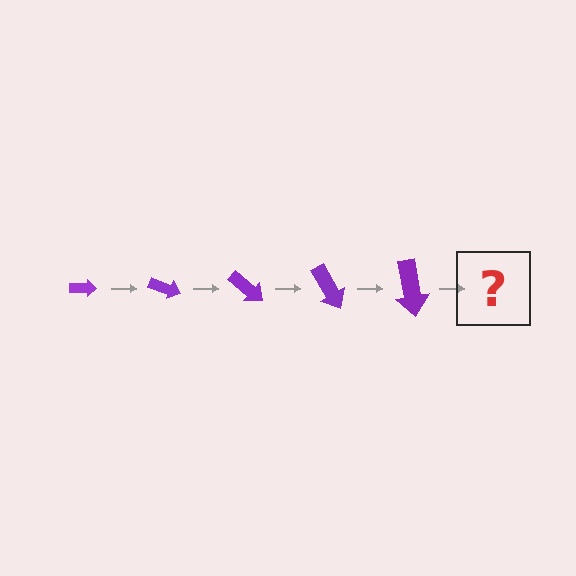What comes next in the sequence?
The next element should be an arrow, larger than the previous one and rotated 100 degrees from the start.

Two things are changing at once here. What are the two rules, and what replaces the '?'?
The two rules are that the arrow grows larger each step and it rotates 20 degrees each step. The '?' should be an arrow, larger than the previous one and rotated 100 degrees from the start.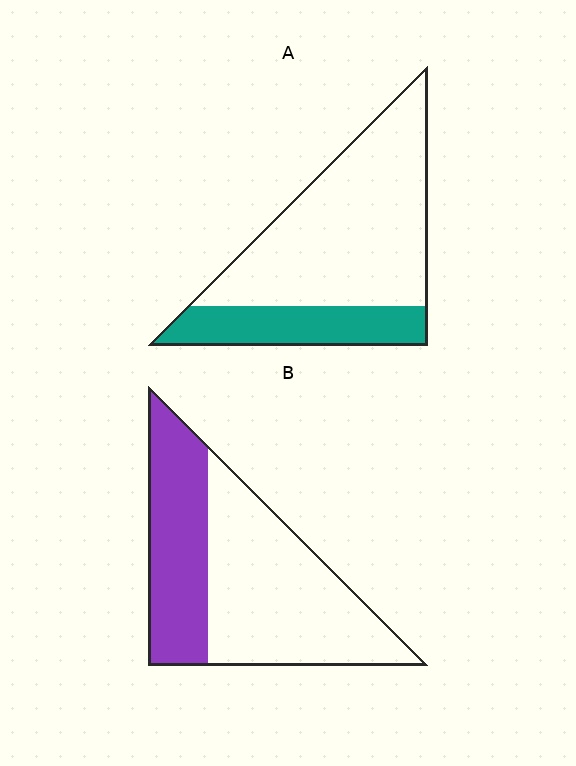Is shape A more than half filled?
No.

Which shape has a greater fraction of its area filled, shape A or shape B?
Shape B.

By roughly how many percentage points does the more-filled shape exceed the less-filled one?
By roughly 10 percentage points (B over A).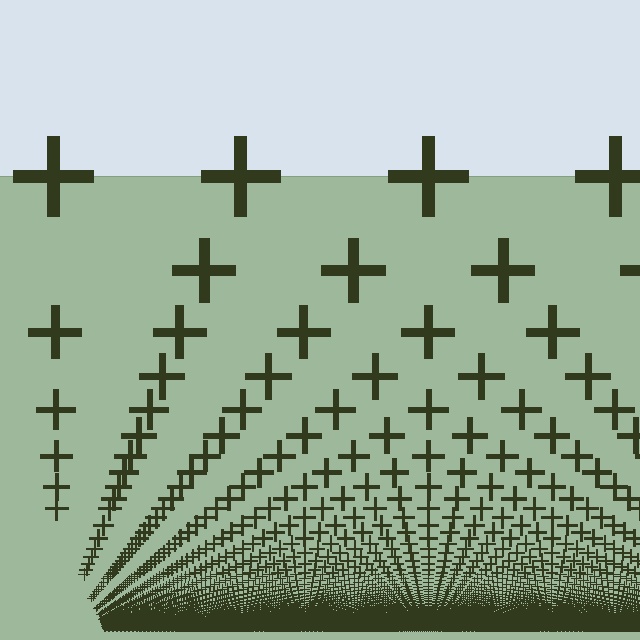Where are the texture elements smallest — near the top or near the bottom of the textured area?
Near the bottom.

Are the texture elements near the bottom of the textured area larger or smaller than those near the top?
Smaller. The gradient is inverted — elements near the bottom are smaller and denser.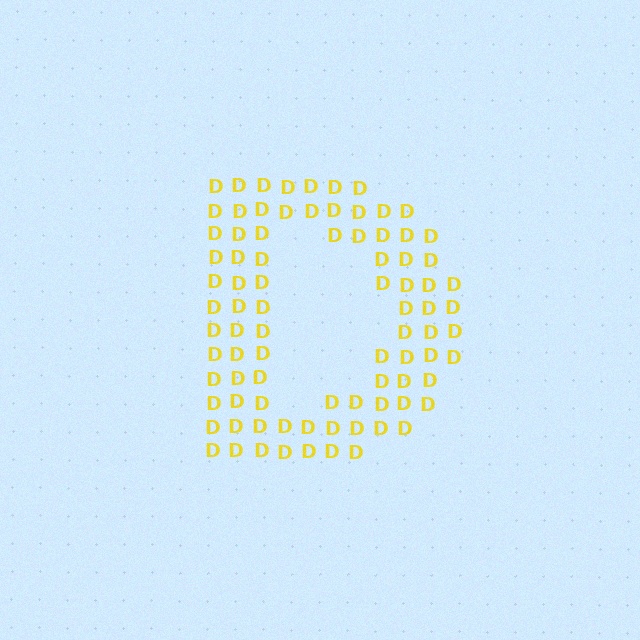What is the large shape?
The large shape is the letter D.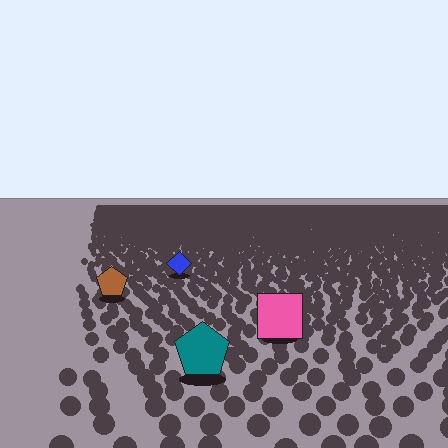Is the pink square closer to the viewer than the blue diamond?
Yes. The pink square is closer — you can tell from the texture gradient: the ground texture is coarser near it.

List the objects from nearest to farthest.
From nearest to farthest: the teal pentagon, the pink square, the brown pentagon, the blue diamond.